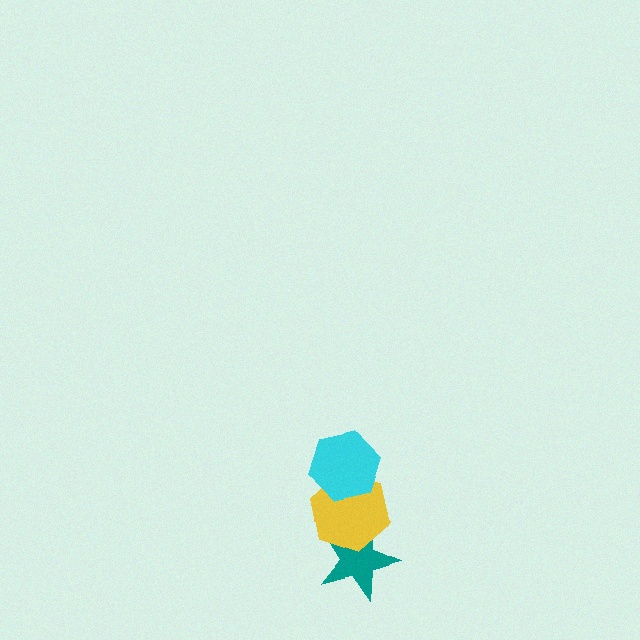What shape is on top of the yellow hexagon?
The cyan hexagon is on top of the yellow hexagon.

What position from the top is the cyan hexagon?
The cyan hexagon is 1st from the top.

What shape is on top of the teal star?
The yellow hexagon is on top of the teal star.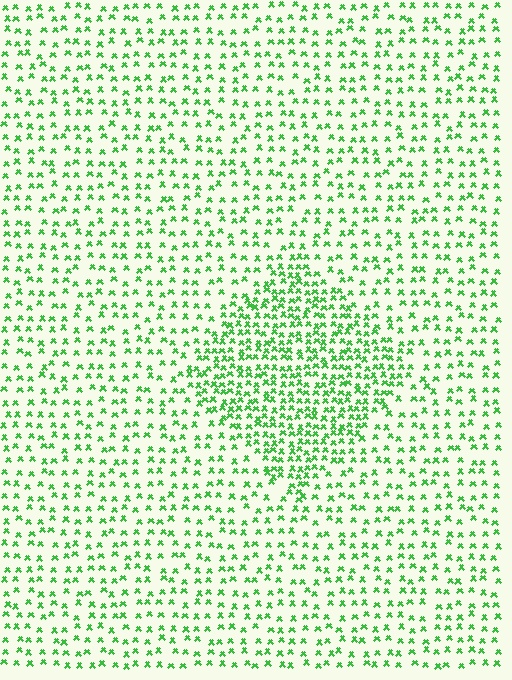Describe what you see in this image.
The image contains small green elements arranged at two different densities. A diamond-shaped region is visible where the elements are more densely packed than the surrounding area.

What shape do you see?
I see a diamond.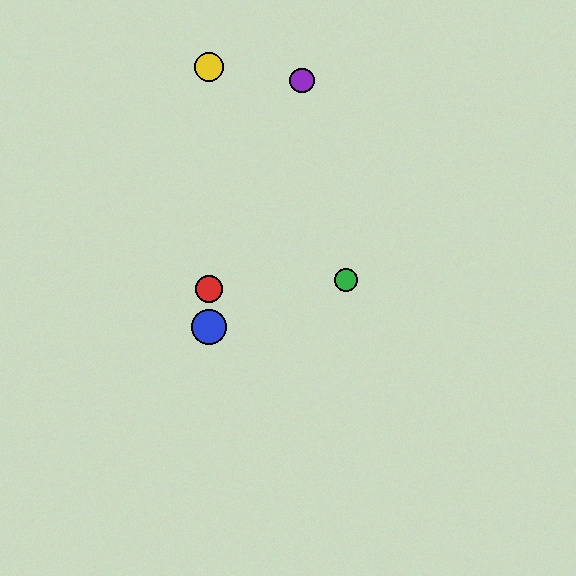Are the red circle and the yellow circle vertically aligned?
Yes, both are at x≈209.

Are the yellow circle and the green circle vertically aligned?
No, the yellow circle is at x≈209 and the green circle is at x≈346.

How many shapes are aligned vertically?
3 shapes (the red circle, the blue circle, the yellow circle) are aligned vertically.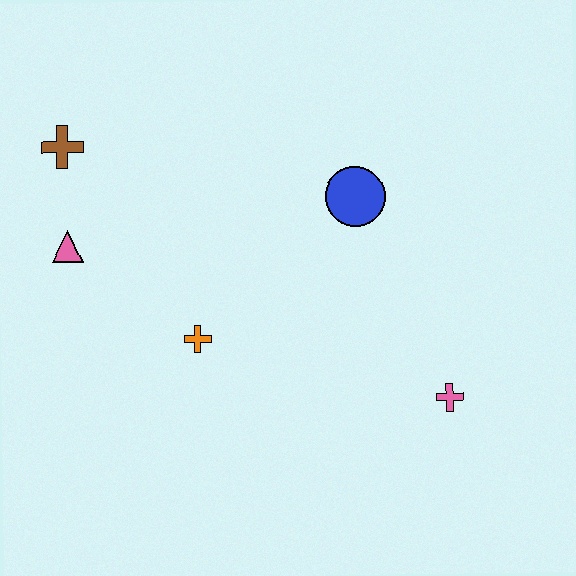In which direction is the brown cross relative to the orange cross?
The brown cross is above the orange cross.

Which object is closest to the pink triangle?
The brown cross is closest to the pink triangle.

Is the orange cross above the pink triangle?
No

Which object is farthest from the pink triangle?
The pink cross is farthest from the pink triangle.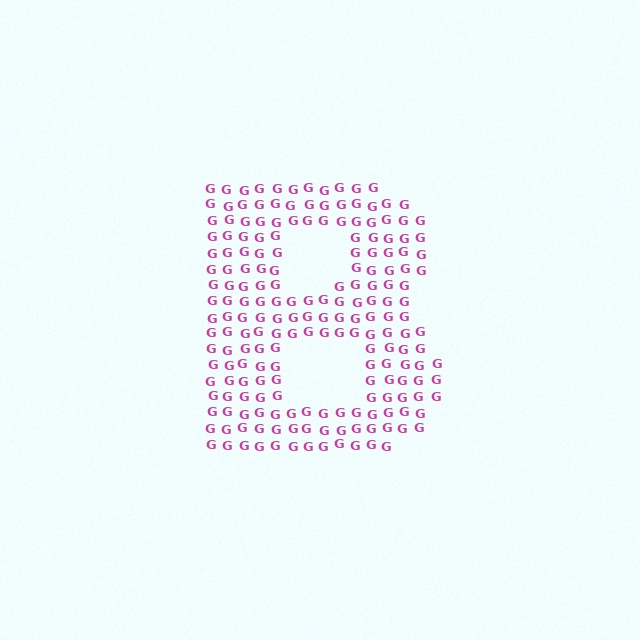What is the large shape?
The large shape is the letter B.